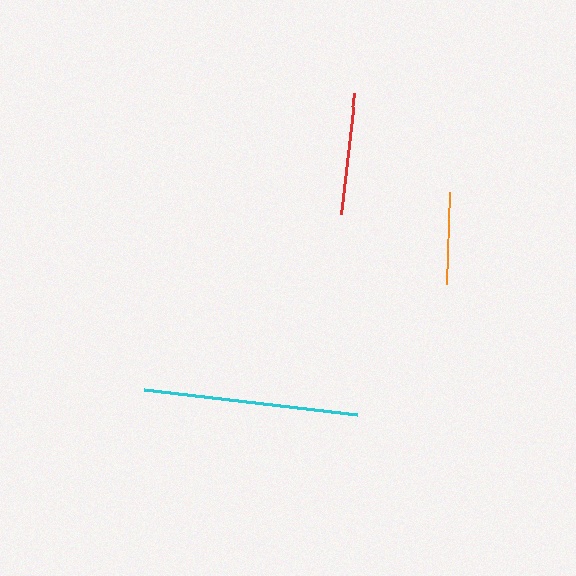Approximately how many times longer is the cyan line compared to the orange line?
The cyan line is approximately 2.3 times the length of the orange line.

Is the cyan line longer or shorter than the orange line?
The cyan line is longer than the orange line.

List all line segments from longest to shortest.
From longest to shortest: cyan, red, orange.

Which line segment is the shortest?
The orange line is the shortest at approximately 92 pixels.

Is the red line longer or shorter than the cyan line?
The cyan line is longer than the red line.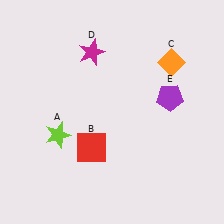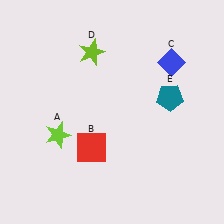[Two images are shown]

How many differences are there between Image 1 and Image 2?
There are 3 differences between the two images.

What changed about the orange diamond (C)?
In Image 1, C is orange. In Image 2, it changed to blue.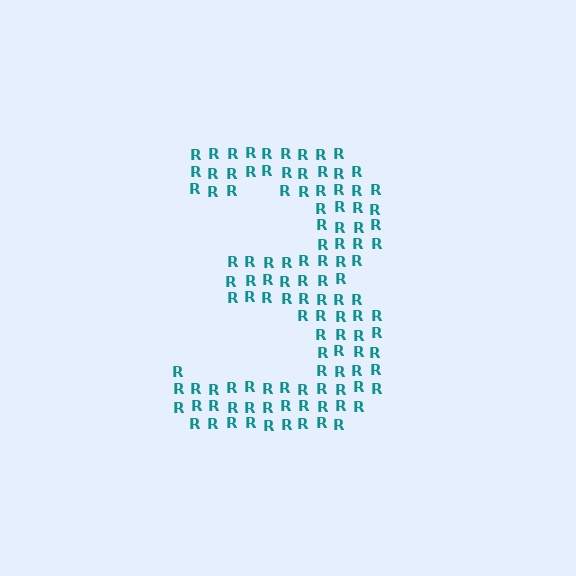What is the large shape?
The large shape is the digit 3.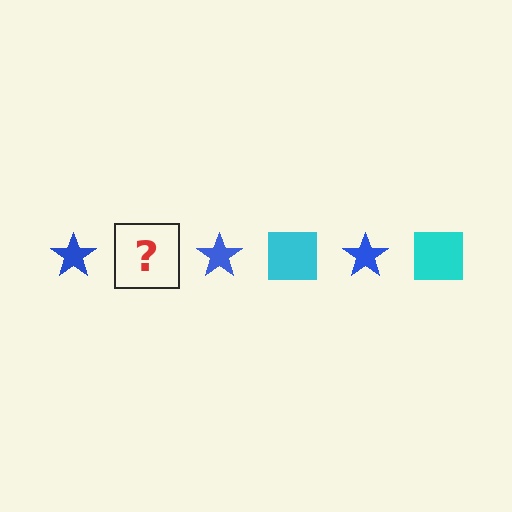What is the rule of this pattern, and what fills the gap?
The rule is that the pattern alternates between blue star and cyan square. The gap should be filled with a cyan square.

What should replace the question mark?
The question mark should be replaced with a cyan square.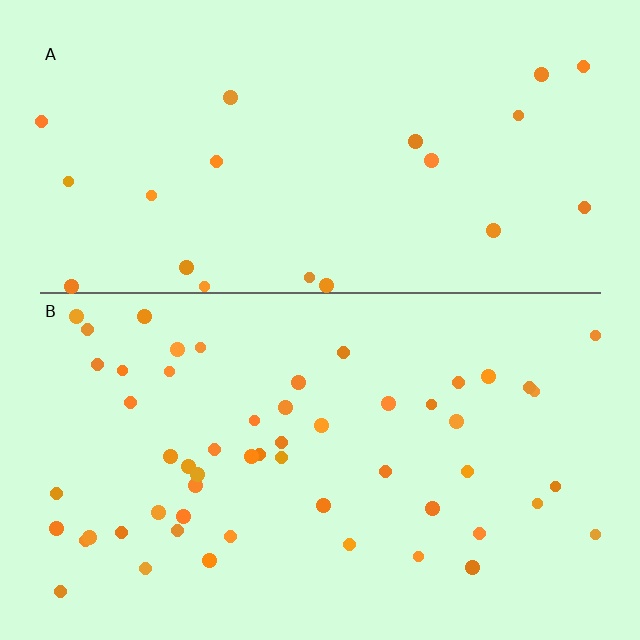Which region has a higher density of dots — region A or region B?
B (the bottom).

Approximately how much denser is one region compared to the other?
Approximately 2.6× — region B over region A.